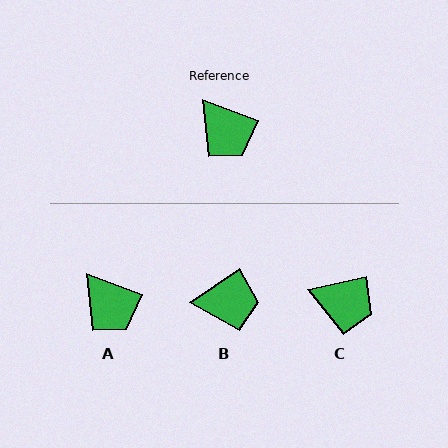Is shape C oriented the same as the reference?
No, it is off by about 33 degrees.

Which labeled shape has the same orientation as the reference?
A.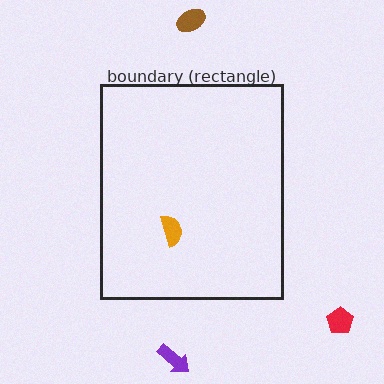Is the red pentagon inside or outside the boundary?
Outside.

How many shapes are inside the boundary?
1 inside, 3 outside.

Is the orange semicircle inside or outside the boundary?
Inside.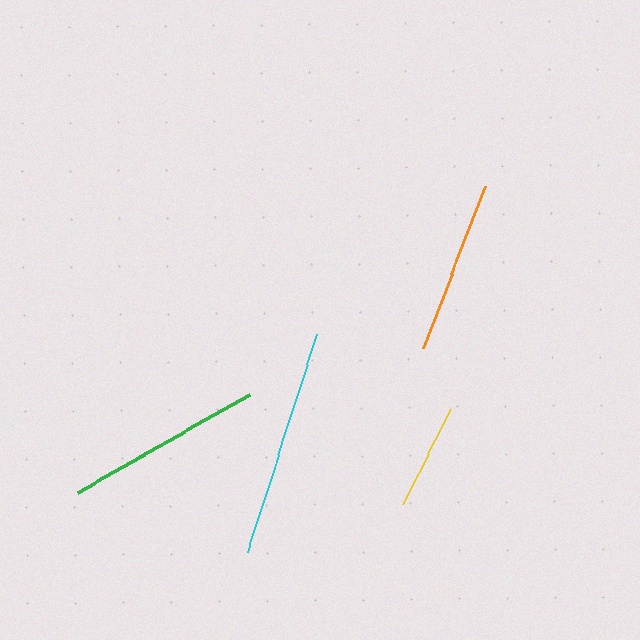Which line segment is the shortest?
The yellow line is the shortest at approximately 107 pixels.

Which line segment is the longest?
The cyan line is the longest at approximately 229 pixels.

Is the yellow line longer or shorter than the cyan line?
The cyan line is longer than the yellow line.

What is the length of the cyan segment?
The cyan segment is approximately 229 pixels long.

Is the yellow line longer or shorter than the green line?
The green line is longer than the yellow line.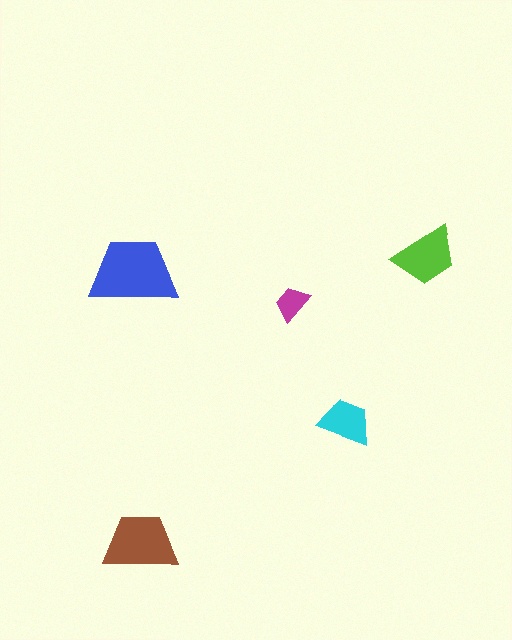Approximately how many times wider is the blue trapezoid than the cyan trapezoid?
About 1.5 times wider.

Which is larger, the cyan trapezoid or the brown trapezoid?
The brown one.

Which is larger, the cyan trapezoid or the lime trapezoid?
The lime one.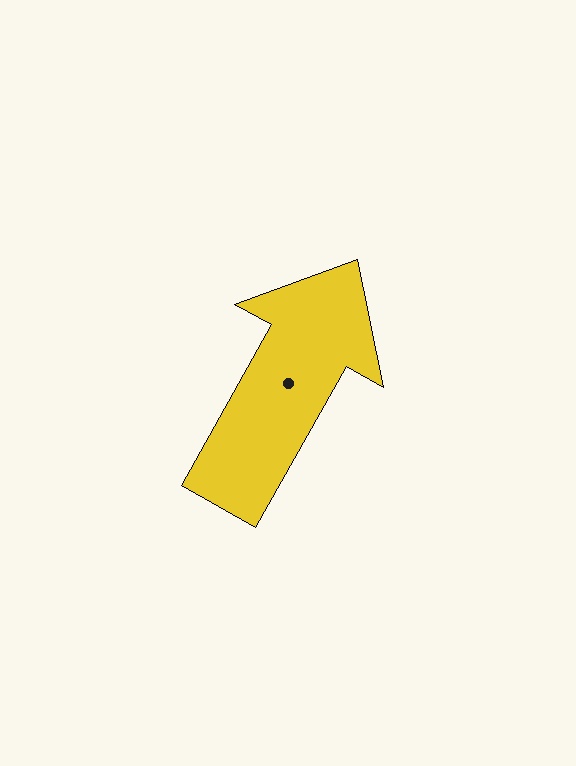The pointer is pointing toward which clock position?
Roughly 1 o'clock.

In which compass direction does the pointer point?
Northeast.